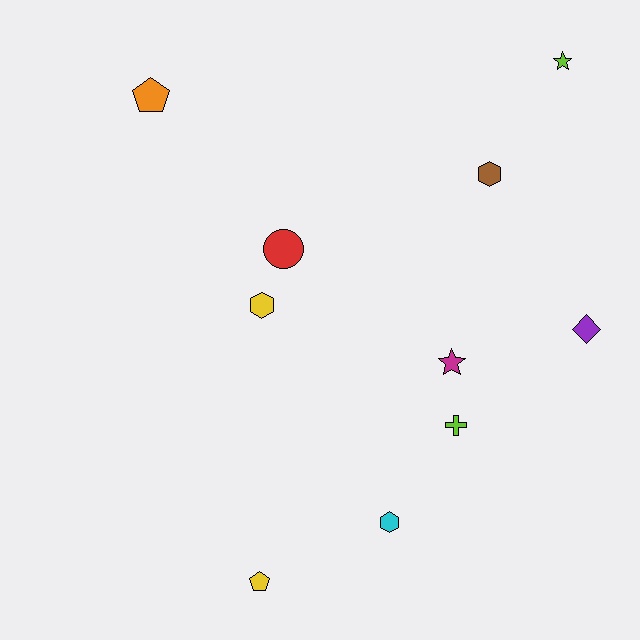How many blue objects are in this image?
There are no blue objects.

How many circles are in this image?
There is 1 circle.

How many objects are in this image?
There are 10 objects.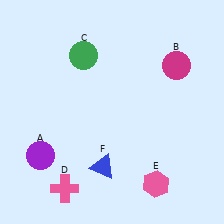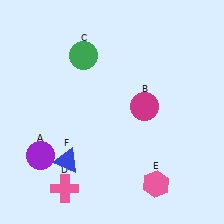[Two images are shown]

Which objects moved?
The objects that moved are: the magenta circle (B), the blue triangle (F).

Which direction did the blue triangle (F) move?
The blue triangle (F) moved left.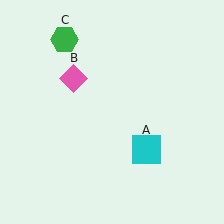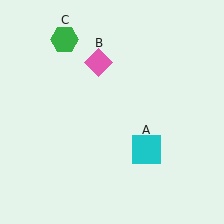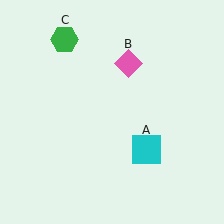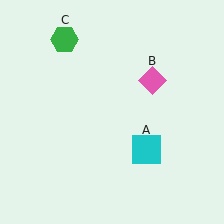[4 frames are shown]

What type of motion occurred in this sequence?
The pink diamond (object B) rotated clockwise around the center of the scene.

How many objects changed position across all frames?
1 object changed position: pink diamond (object B).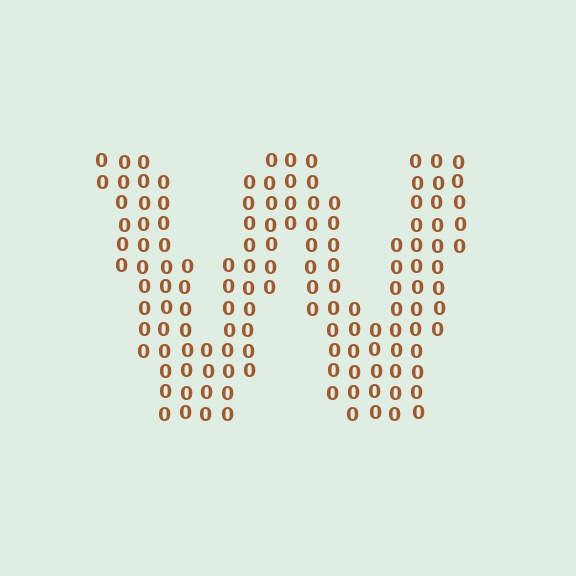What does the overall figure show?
The overall figure shows the letter W.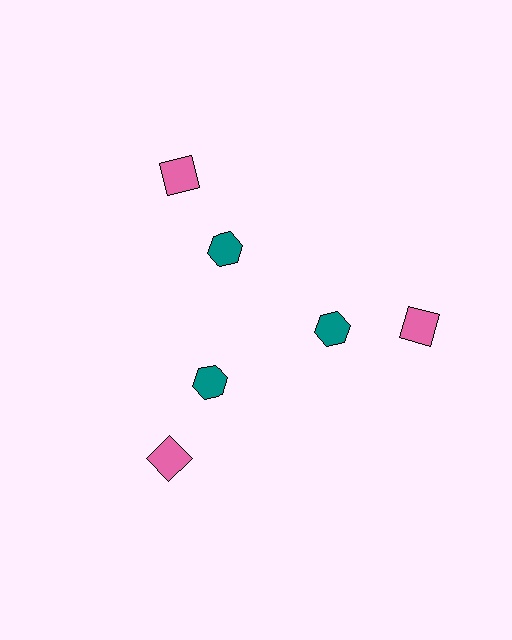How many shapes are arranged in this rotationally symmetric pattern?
There are 6 shapes, arranged in 3 groups of 2.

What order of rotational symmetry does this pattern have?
This pattern has 3-fold rotational symmetry.